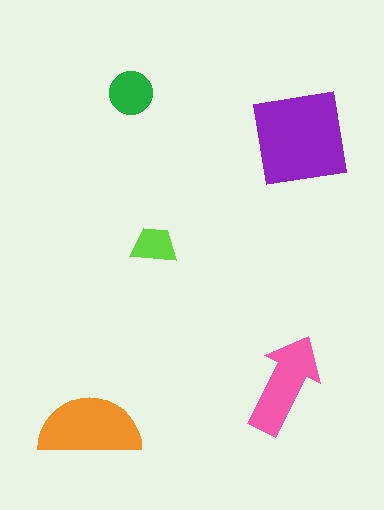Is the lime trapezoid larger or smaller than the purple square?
Smaller.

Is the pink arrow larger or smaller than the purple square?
Smaller.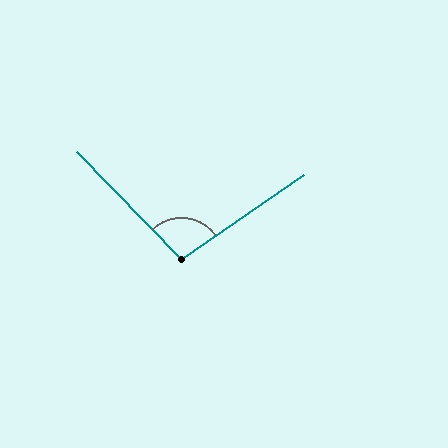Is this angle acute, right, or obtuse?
It is obtuse.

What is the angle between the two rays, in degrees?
Approximately 100 degrees.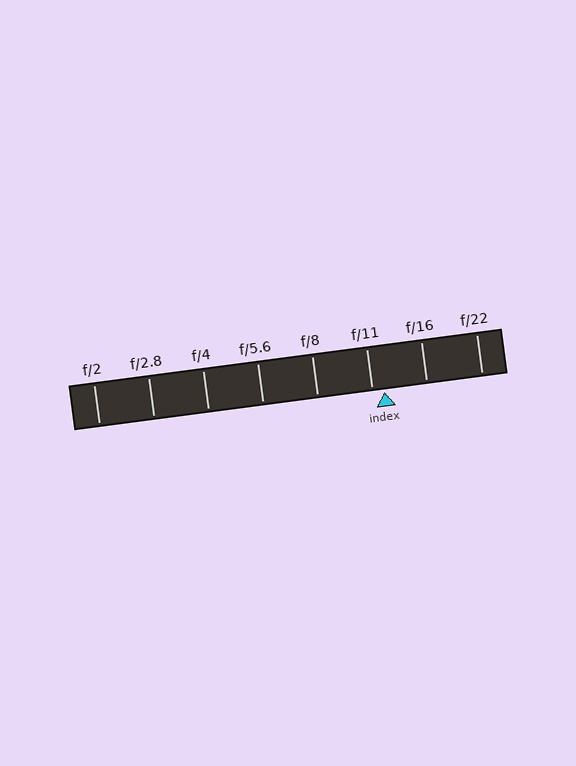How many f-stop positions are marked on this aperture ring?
There are 8 f-stop positions marked.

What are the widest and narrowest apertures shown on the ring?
The widest aperture shown is f/2 and the narrowest is f/22.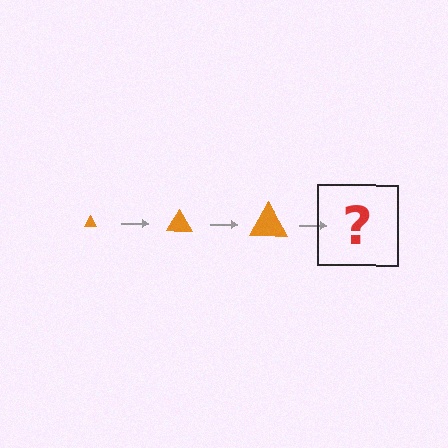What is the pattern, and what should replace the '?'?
The pattern is that the triangle gets progressively larger each step. The '?' should be an orange triangle, larger than the previous one.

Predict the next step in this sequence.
The next step is an orange triangle, larger than the previous one.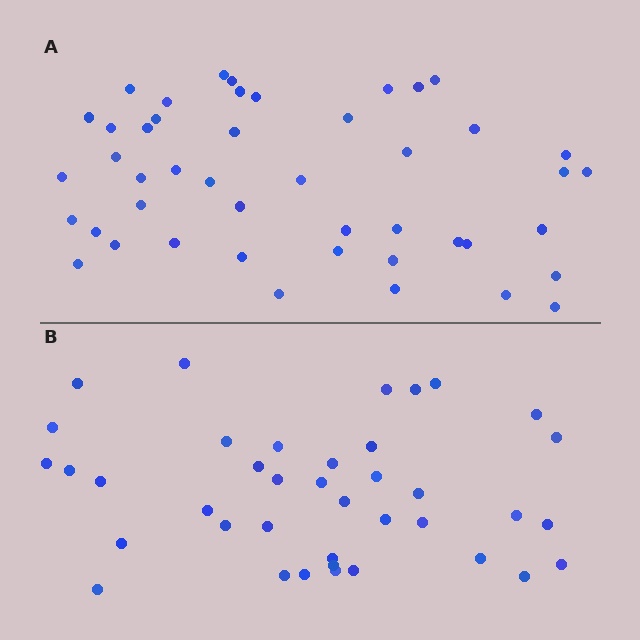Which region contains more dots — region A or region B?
Region A (the top region) has more dots.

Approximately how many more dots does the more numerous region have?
Region A has roughly 8 or so more dots than region B.